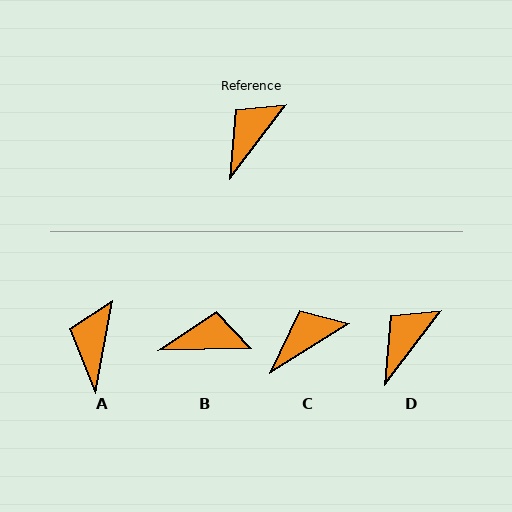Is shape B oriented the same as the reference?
No, it is off by about 51 degrees.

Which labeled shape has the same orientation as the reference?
D.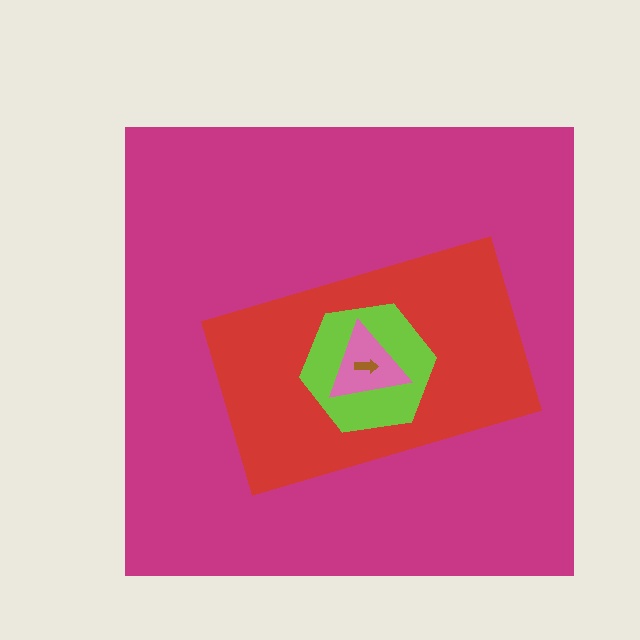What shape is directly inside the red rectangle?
The lime hexagon.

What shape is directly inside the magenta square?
The red rectangle.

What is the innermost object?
The brown arrow.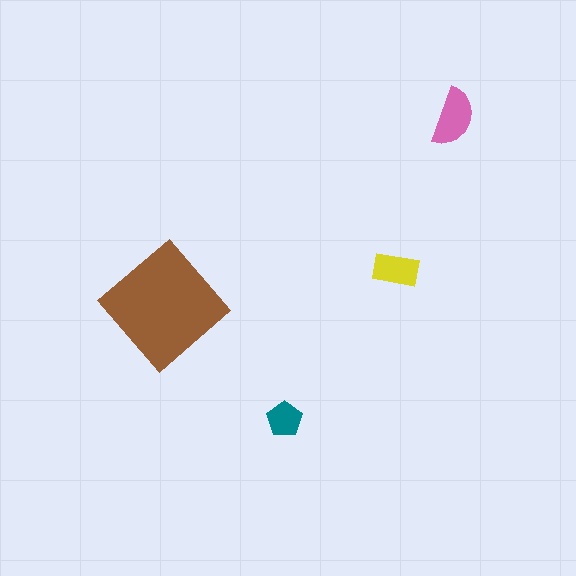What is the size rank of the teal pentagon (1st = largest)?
4th.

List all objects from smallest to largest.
The teal pentagon, the yellow rectangle, the pink semicircle, the brown diamond.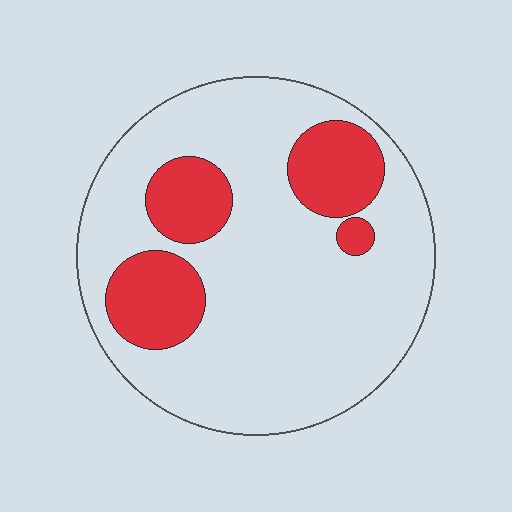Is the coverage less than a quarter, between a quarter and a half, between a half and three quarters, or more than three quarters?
Less than a quarter.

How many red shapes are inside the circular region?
4.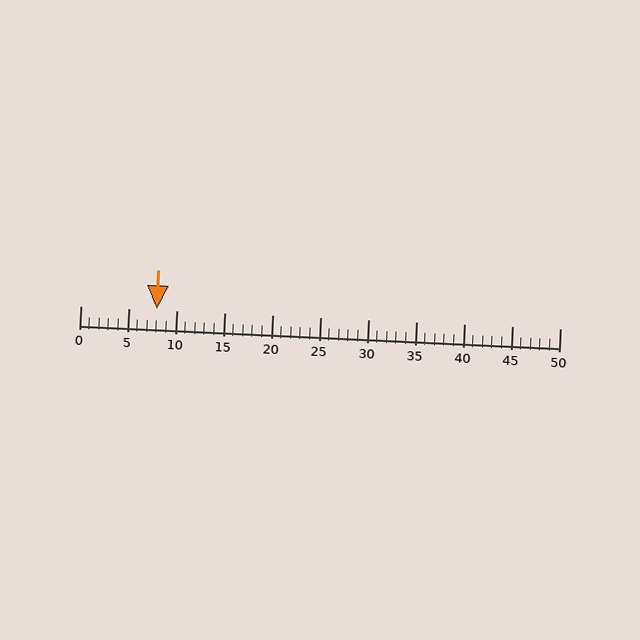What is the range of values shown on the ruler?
The ruler shows values from 0 to 50.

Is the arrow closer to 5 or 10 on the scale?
The arrow is closer to 10.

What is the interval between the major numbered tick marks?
The major tick marks are spaced 5 units apart.